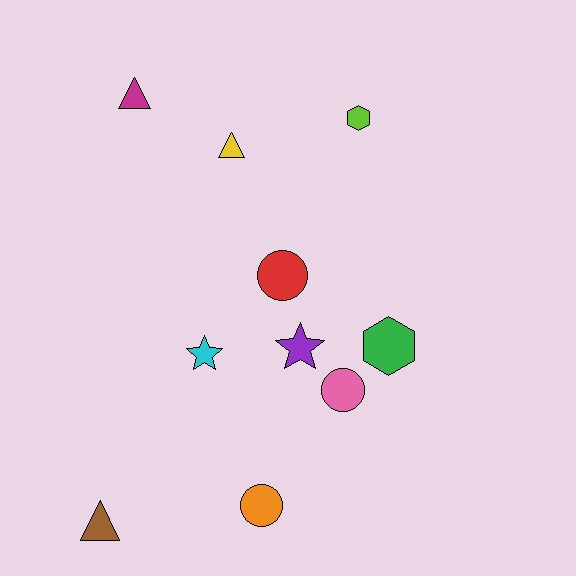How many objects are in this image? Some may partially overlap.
There are 10 objects.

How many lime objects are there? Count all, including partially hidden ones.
There is 1 lime object.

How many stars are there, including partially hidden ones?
There are 2 stars.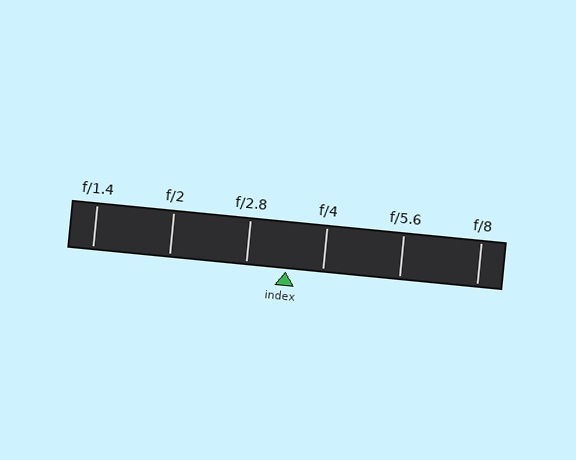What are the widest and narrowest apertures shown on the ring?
The widest aperture shown is f/1.4 and the narrowest is f/8.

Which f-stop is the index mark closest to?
The index mark is closest to f/4.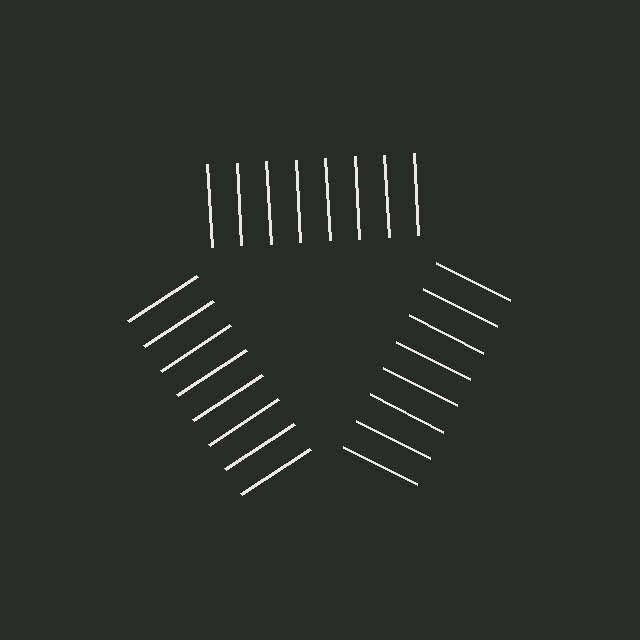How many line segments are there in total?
24 — 8 along each of the 3 edges.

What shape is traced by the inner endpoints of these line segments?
An illusory triangle — the line segments terminate on its edges but no continuous stroke is drawn.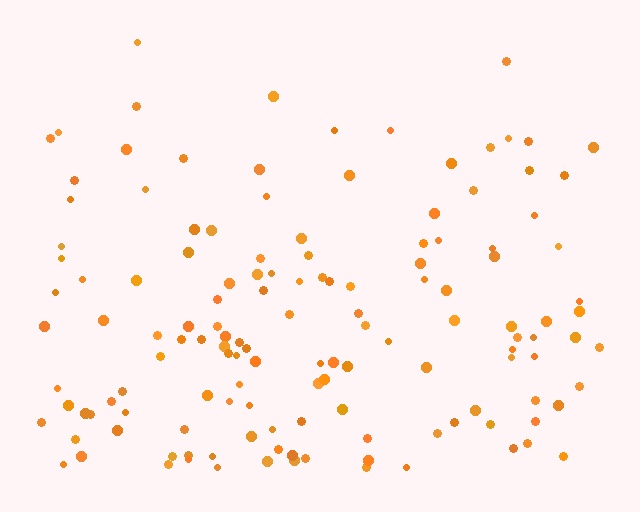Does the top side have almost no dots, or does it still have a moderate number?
Still a moderate number, just noticeably fewer than the bottom.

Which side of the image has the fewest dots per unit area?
The top.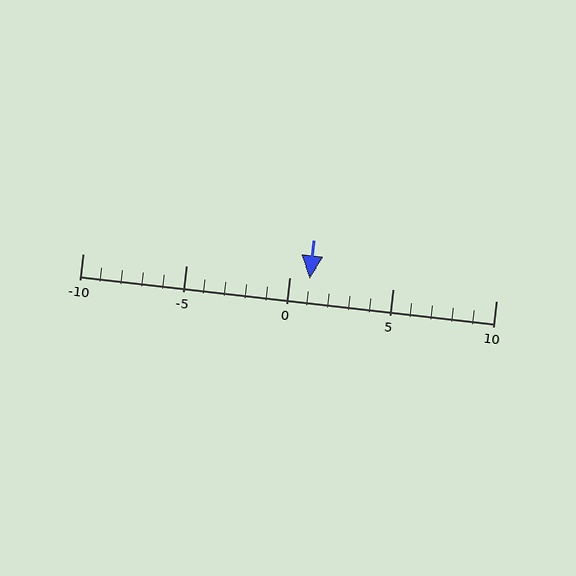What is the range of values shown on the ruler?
The ruler shows values from -10 to 10.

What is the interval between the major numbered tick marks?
The major tick marks are spaced 5 units apart.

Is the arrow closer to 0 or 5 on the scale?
The arrow is closer to 0.